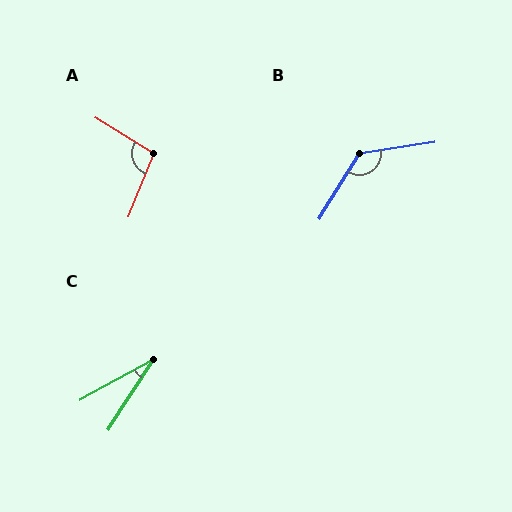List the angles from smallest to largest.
C (28°), A (99°), B (131°).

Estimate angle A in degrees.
Approximately 99 degrees.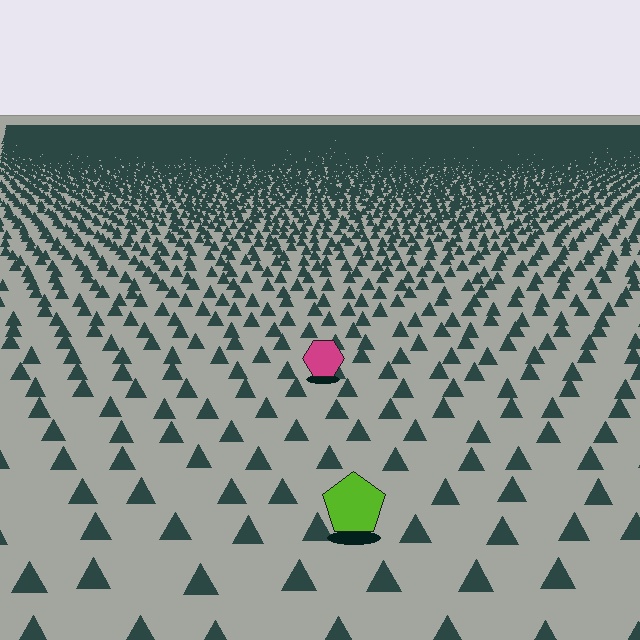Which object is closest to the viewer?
The lime pentagon is closest. The texture marks near it are larger and more spread out.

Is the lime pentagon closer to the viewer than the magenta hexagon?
Yes. The lime pentagon is closer — you can tell from the texture gradient: the ground texture is coarser near it.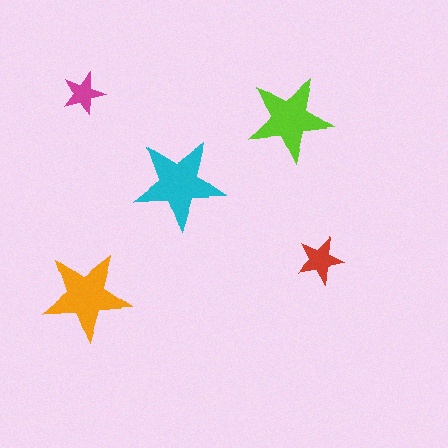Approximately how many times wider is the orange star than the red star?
About 2 times wider.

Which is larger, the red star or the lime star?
The lime one.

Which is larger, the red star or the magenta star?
The red one.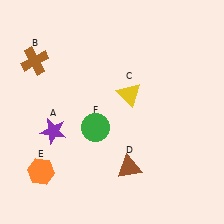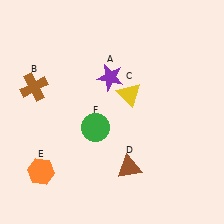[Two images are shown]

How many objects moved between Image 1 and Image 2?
2 objects moved between the two images.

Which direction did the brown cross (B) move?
The brown cross (B) moved down.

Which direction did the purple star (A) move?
The purple star (A) moved right.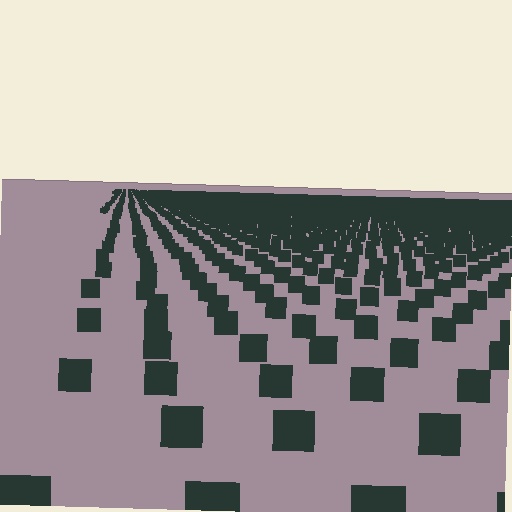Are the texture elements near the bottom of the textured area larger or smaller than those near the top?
Larger. Near the bottom, elements are closer to the viewer and appear at a bigger on-screen size.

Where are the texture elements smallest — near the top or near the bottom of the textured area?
Near the top.